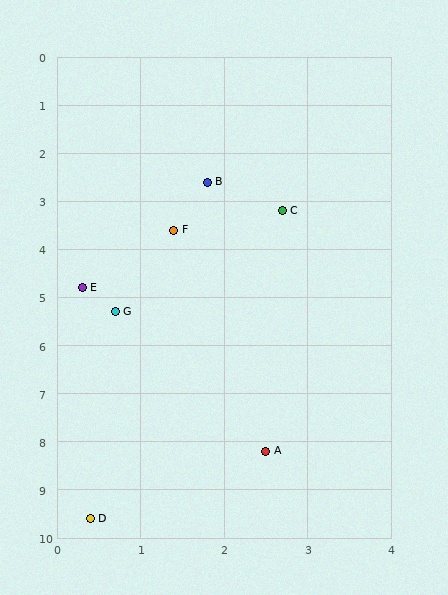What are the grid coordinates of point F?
Point F is at approximately (1.4, 3.6).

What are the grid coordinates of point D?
Point D is at approximately (0.4, 9.6).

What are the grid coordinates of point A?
Point A is at approximately (2.5, 8.2).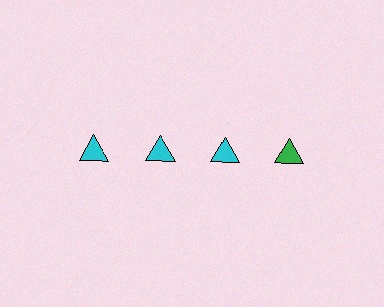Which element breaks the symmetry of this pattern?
The green triangle in the top row, second from right column breaks the symmetry. All other shapes are cyan triangles.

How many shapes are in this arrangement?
There are 4 shapes arranged in a grid pattern.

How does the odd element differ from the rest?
It has a different color: green instead of cyan.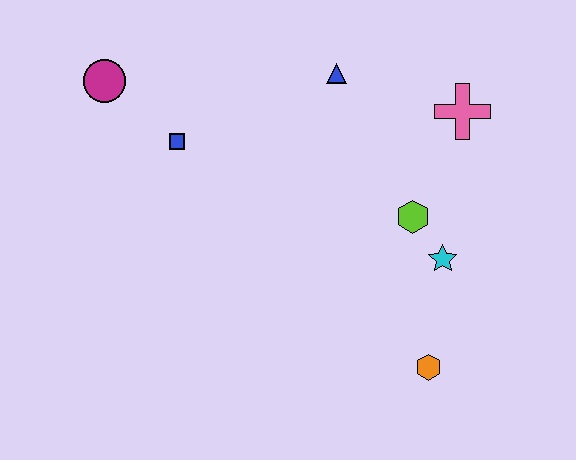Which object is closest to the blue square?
The magenta circle is closest to the blue square.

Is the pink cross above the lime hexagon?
Yes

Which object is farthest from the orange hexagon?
The magenta circle is farthest from the orange hexagon.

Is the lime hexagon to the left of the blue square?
No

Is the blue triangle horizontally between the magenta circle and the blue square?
No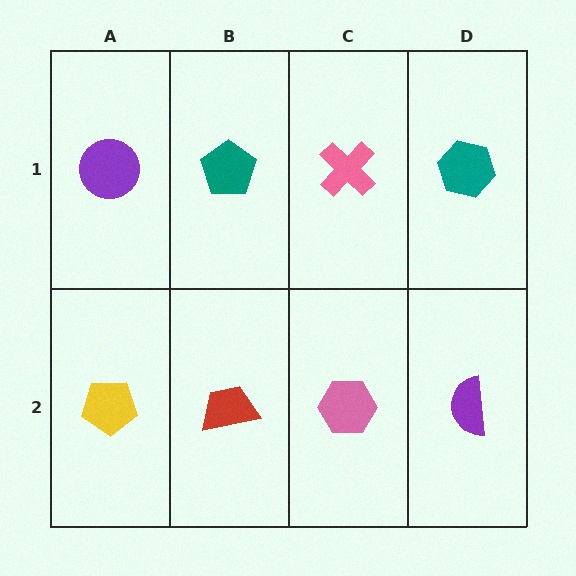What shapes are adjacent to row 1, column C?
A pink hexagon (row 2, column C), a teal pentagon (row 1, column B), a teal hexagon (row 1, column D).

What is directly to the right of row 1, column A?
A teal pentagon.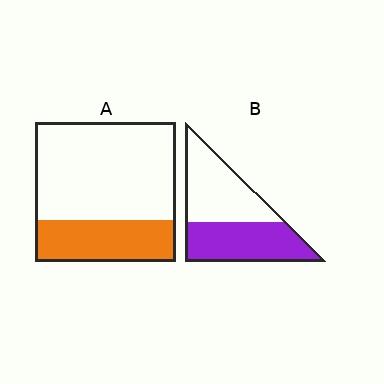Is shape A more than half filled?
No.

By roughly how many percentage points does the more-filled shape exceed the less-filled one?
By roughly 20 percentage points (B over A).